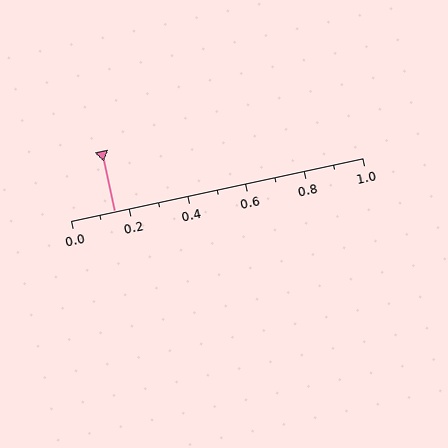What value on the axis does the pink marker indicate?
The marker indicates approximately 0.15.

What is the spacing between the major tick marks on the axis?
The major ticks are spaced 0.2 apart.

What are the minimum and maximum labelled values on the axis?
The axis runs from 0.0 to 1.0.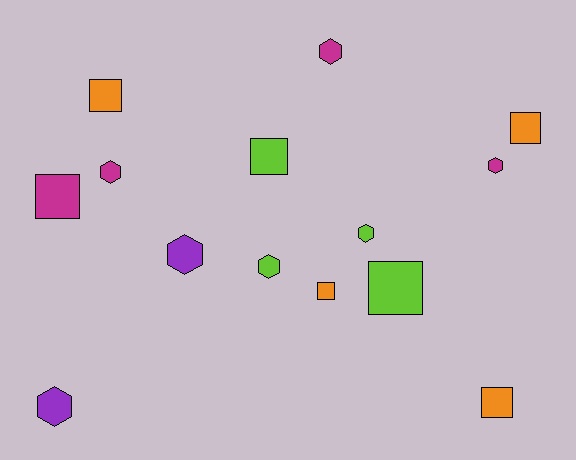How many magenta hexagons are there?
There are 3 magenta hexagons.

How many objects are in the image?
There are 14 objects.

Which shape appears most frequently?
Square, with 7 objects.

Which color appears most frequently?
Orange, with 4 objects.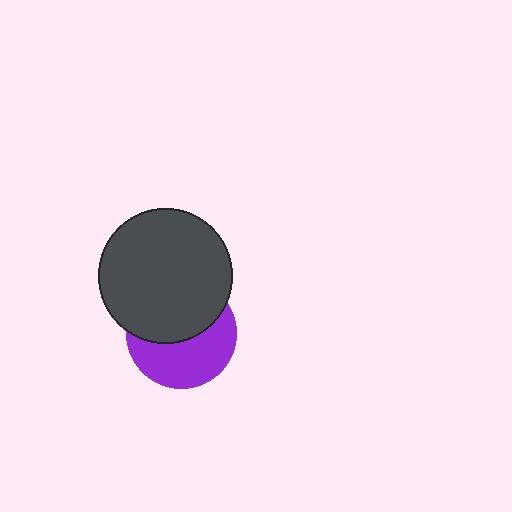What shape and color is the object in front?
The object in front is a dark gray circle.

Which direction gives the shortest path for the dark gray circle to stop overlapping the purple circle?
Moving up gives the shortest separation.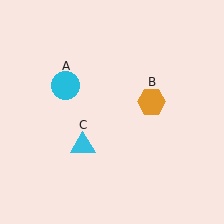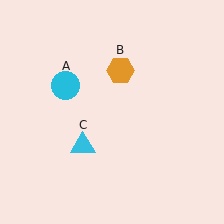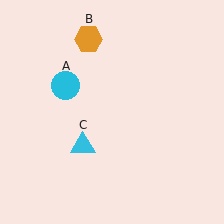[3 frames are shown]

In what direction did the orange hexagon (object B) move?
The orange hexagon (object B) moved up and to the left.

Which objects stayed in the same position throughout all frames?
Cyan circle (object A) and cyan triangle (object C) remained stationary.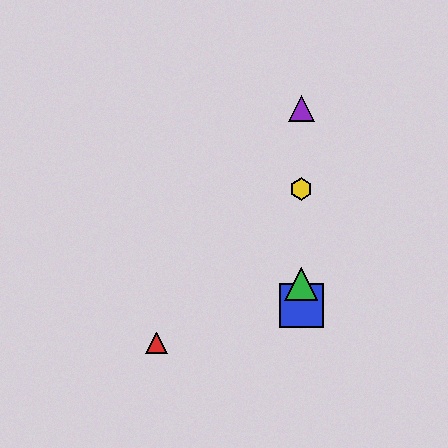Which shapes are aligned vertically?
The blue square, the green triangle, the yellow hexagon, the purple triangle are aligned vertically.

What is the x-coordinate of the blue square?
The blue square is at x≈301.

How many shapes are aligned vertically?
4 shapes (the blue square, the green triangle, the yellow hexagon, the purple triangle) are aligned vertically.